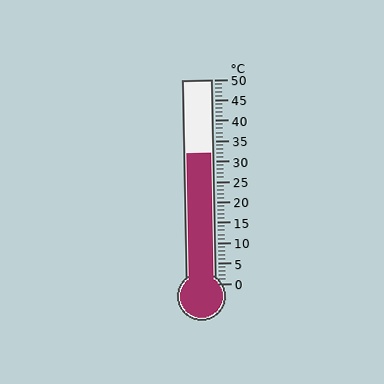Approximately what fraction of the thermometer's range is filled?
The thermometer is filled to approximately 65% of its range.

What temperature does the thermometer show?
The thermometer shows approximately 32°C.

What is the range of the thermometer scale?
The thermometer scale ranges from 0°C to 50°C.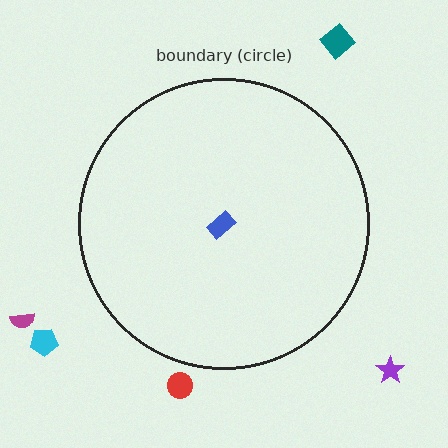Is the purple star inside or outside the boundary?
Outside.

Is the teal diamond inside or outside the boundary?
Outside.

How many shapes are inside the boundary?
1 inside, 5 outside.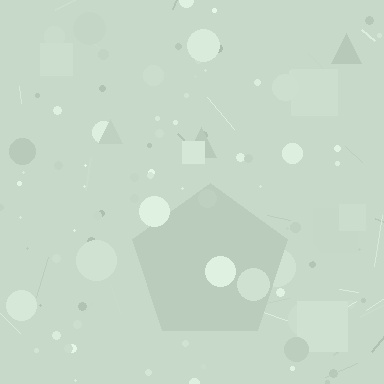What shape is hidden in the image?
A pentagon is hidden in the image.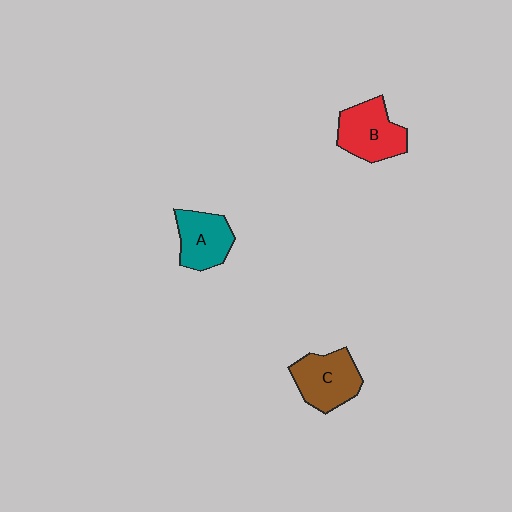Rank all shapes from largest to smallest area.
From largest to smallest: B (red), C (brown), A (teal).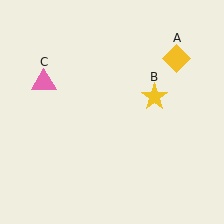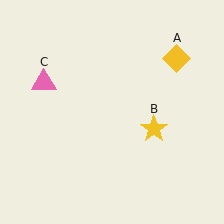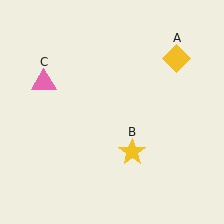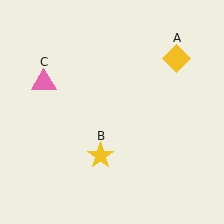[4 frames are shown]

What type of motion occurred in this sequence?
The yellow star (object B) rotated clockwise around the center of the scene.